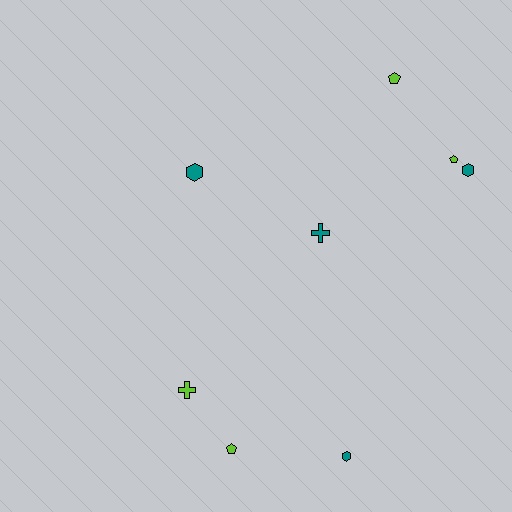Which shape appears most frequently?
Hexagon, with 3 objects.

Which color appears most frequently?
Lime, with 4 objects.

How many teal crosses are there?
There is 1 teal cross.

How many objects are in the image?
There are 8 objects.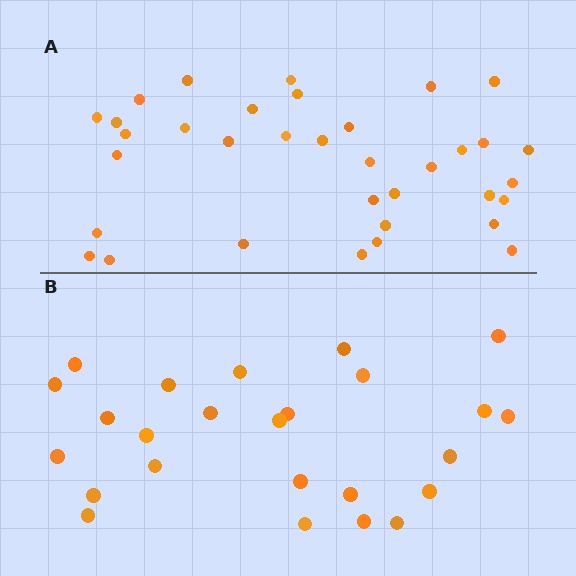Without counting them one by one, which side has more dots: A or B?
Region A (the top region) has more dots.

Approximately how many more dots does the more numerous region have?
Region A has roughly 10 or so more dots than region B.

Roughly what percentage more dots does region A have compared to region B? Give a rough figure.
About 40% more.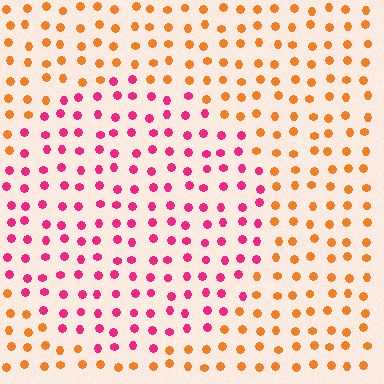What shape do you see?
I see a circle.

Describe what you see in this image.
The image is filled with small orange elements in a uniform arrangement. A circle-shaped region is visible where the elements are tinted to a slightly different hue, forming a subtle color boundary.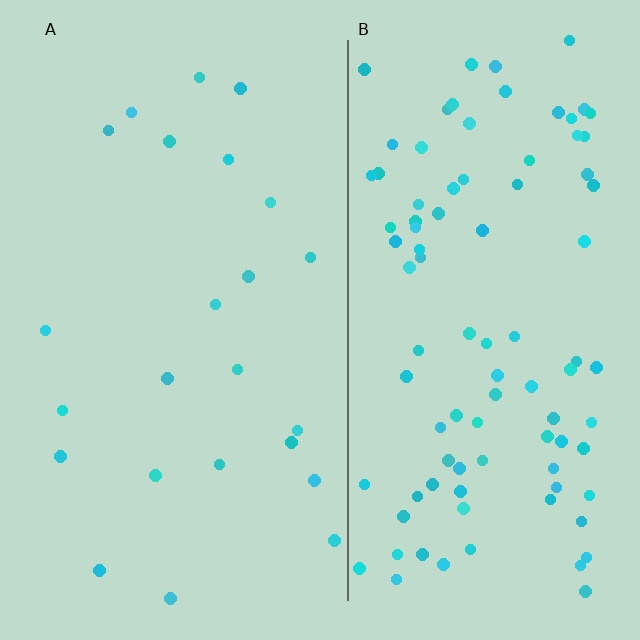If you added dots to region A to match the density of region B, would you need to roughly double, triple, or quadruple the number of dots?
Approximately quadruple.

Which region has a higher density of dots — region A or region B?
B (the right).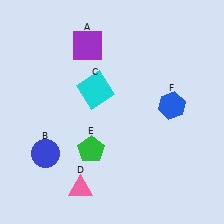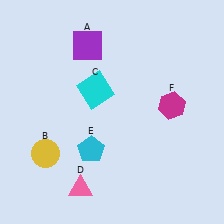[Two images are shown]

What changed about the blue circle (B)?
In Image 1, B is blue. In Image 2, it changed to yellow.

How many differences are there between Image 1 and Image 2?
There are 3 differences between the two images.